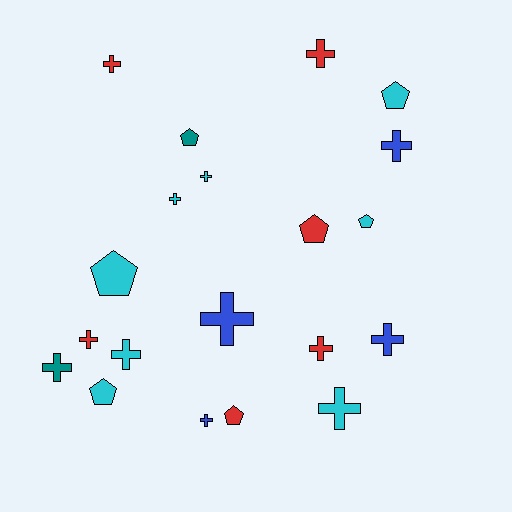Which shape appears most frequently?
Cross, with 13 objects.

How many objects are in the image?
There are 20 objects.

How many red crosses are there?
There are 4 red crosses.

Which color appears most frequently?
Cyan, with 8 objects.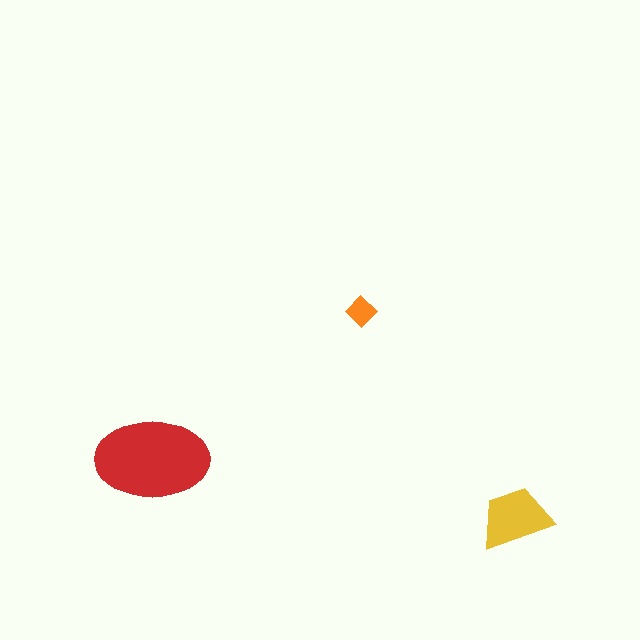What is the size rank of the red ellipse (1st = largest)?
1st.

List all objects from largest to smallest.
The red ellipse, the yellow trapezoid, the orange diamond.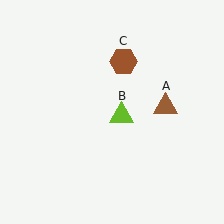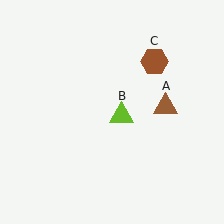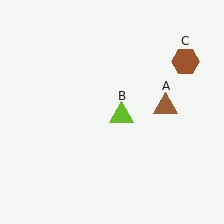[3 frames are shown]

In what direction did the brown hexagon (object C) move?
The brown hexagon (object C) moved right.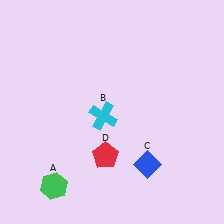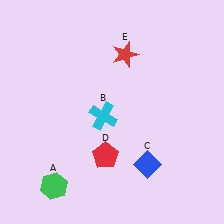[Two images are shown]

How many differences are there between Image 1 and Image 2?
There is 1 difference between the two images.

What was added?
A red star (E) was added in Image 2.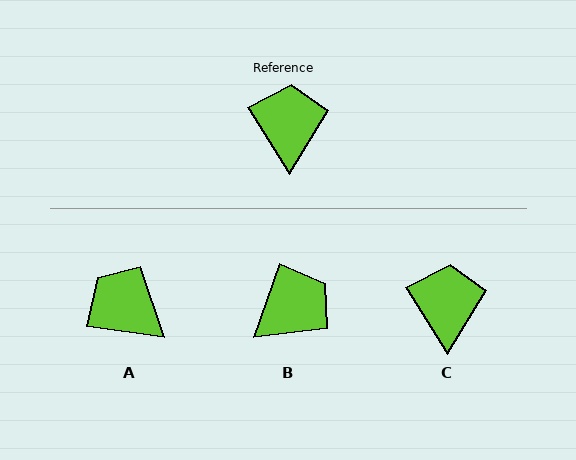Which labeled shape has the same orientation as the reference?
C.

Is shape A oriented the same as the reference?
No, it is off by about 50 degrees.